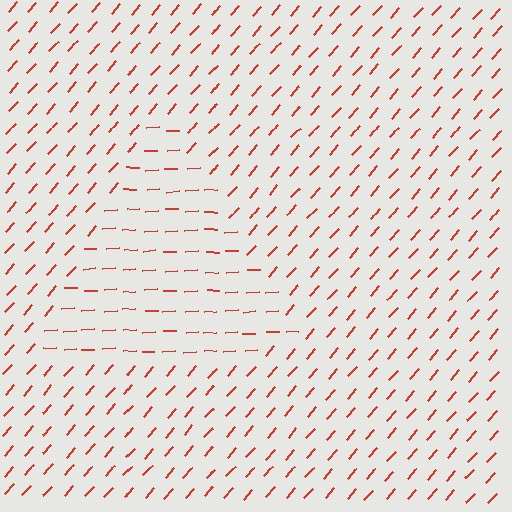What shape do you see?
I see a triangle.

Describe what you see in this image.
The image is filled with small red line segments. A triangle region in the image has lines oriented differently from the surrounding lines, creating a visible texture boundary.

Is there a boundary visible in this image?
Yes, there is a texture boundary formed by a change in line orientation.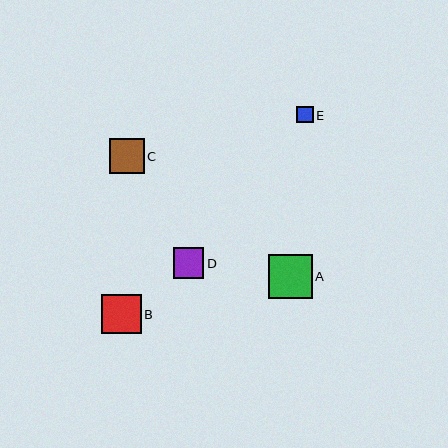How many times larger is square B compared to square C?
Square B is approximately 1.1 times the size of square C.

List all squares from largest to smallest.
From largest to smallest: A, B, C, D, E.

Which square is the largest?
Square A is the largest with a size of approximately 44 pixels.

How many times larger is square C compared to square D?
Square C is approximately 1.1 times the size of square D.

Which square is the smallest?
Square E is the smallest with a size of approximately 17 pixels.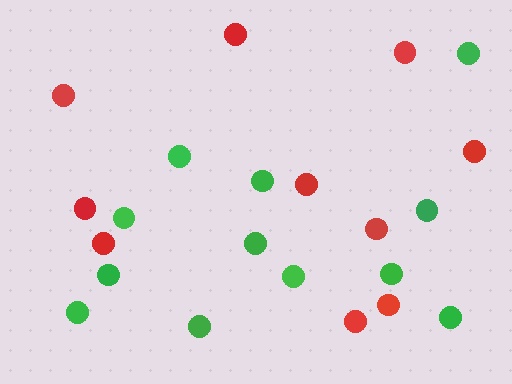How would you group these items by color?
There are 2 groups: one group of green circles (12) and one group of red circles (10).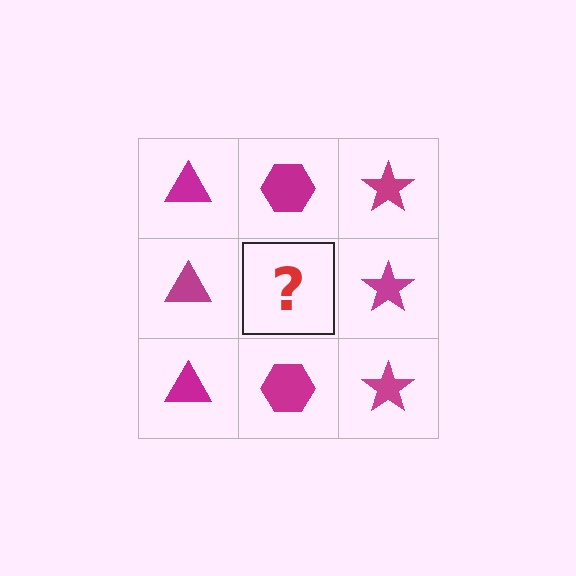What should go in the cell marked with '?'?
The missing cell should contain a magenta hexagon.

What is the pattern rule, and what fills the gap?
The rule is that each column has a consistent shape. The gap should be filled with a magenta hexagon.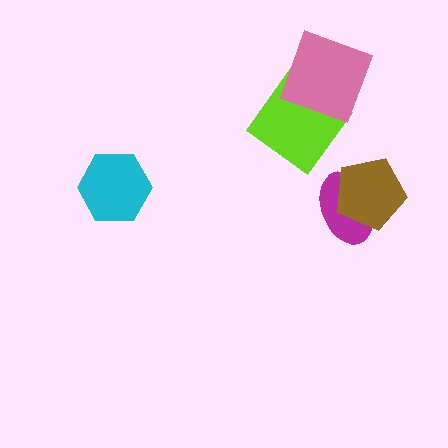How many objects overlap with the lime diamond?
1 object overlaps with the lime diamond.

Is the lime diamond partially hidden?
Yes, it is partially covered by another shape.